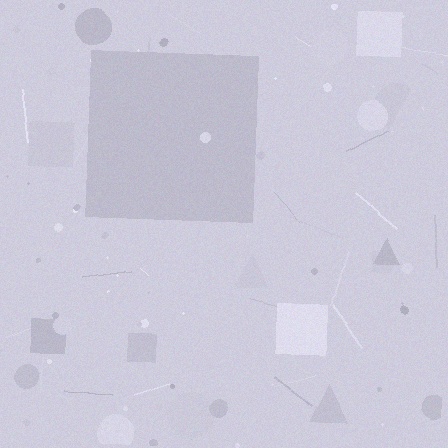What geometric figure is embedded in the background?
A square is embedded in the background.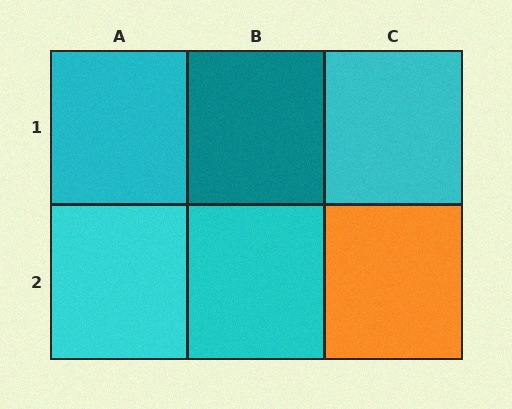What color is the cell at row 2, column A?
Cyan.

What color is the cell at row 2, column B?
Cyan.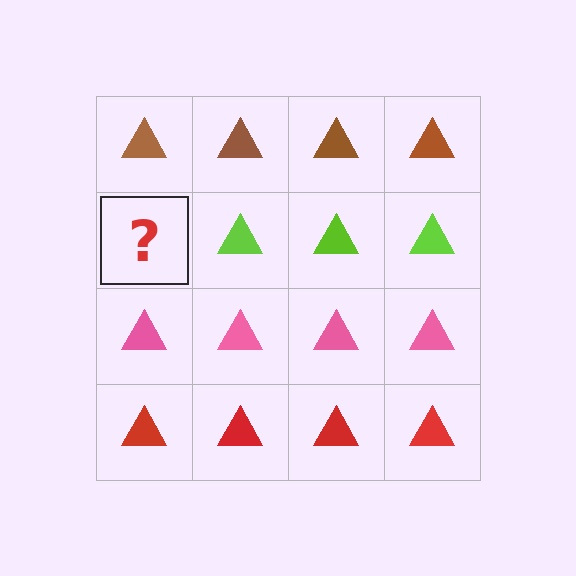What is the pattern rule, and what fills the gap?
The rule is that each row has a consistent color. The gap should be filled with a lime triangle.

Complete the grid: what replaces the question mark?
The question mark should be replaced with a lime triangle.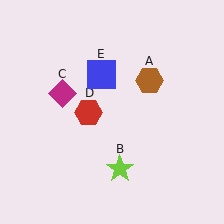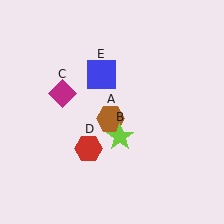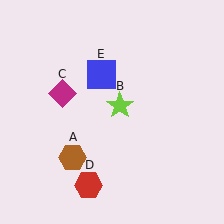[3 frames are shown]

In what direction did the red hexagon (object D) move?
The red hexagon (object D) moved down.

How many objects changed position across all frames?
3 objects changed position: brown hexagon (object A), lime star (object B), red hexagon (object D).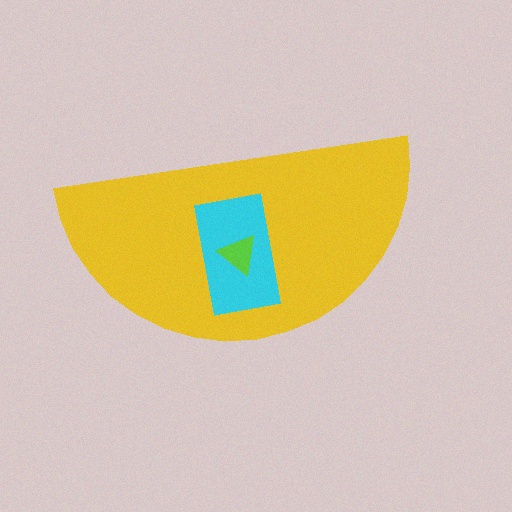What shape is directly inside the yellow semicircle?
The cyan rectangle.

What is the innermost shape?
The lime triangle.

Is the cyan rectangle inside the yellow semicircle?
Yes.